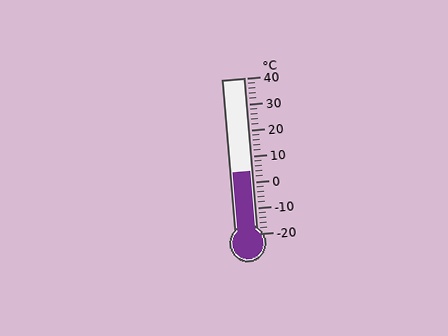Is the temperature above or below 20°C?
The temperature is below 20°C.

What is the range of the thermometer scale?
The thermometer scale ranges from -20°C to 40°C.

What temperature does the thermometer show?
The thermometer shows approximately 4°C.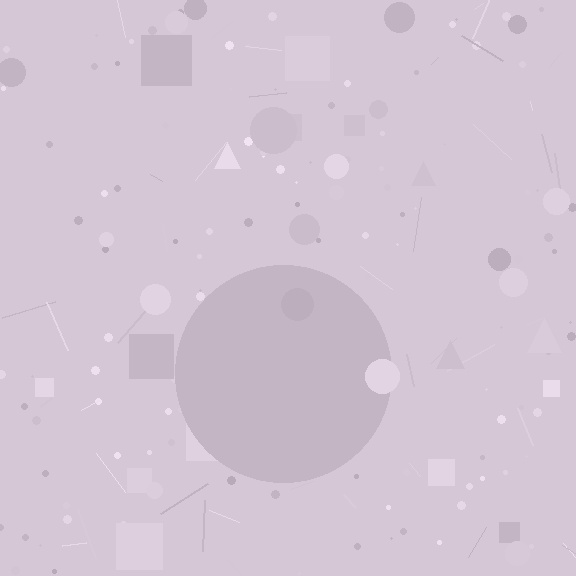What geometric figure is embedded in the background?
A circle is embedded in the background.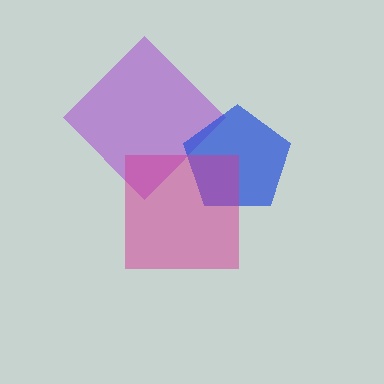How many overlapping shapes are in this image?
There are 3 overlapping shapes in the image.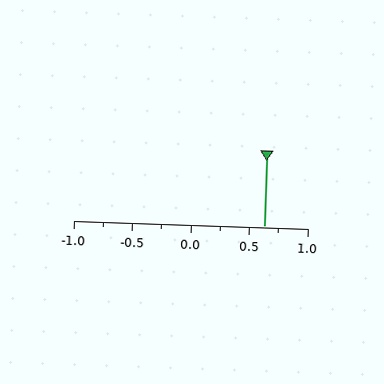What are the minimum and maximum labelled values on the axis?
The axis runs from -1.0 to 1.0.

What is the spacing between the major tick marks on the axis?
The major ticks are spaced 0.5 apart.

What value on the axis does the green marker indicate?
The marker indicates approximately 0.62.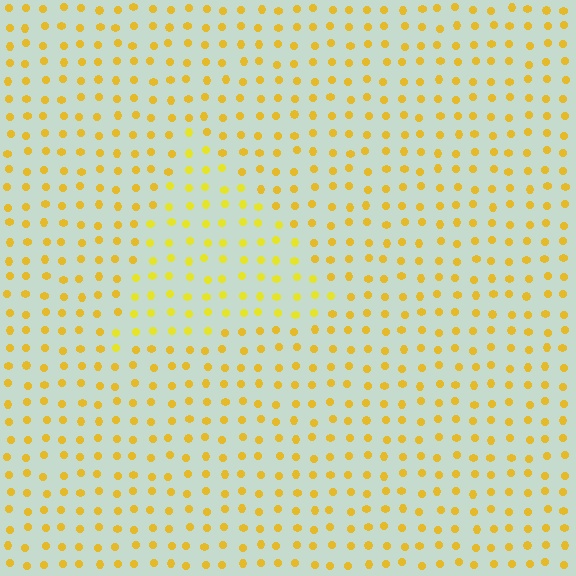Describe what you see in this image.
The image is filled with small yellow elements in a uniform arrangement. A triangle-shaped region is visible where the elements are tinted to a slightly different hue, forming a subtle color boundary.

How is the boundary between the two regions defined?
The boundary is defined purely by a slight shift in hue (about 14 degrees). Spacing, size, and orientation are identical on both sides.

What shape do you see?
I see a triangle.